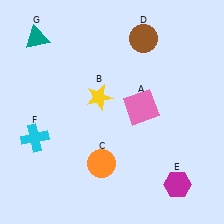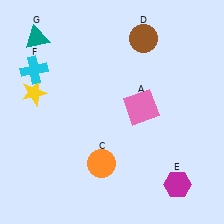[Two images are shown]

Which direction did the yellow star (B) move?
The yellow star (B) moved left.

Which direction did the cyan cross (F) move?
The cyan cross (F) moved up.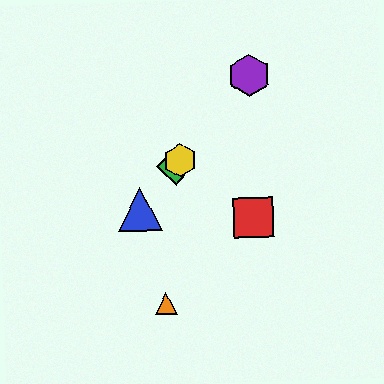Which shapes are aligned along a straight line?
The blue triangle, the green diamond, the yellow hexagon, the purple hexagon are aligned along a straight line.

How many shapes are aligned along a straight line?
4 shapes (the blue triangle, the green diamond, the yellow hexagon, the purple hexagon) are aligned along a straight line.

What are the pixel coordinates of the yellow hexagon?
The yellow hexagon is at (180, 160).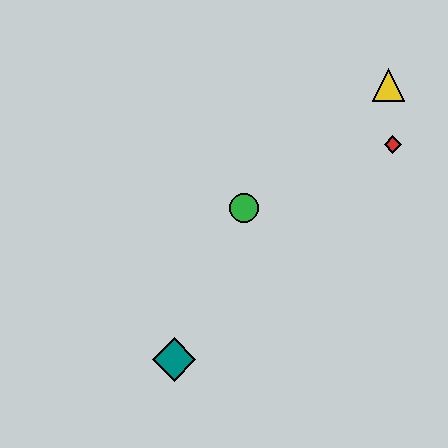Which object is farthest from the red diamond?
The teal diamond is farthest from the red diamond.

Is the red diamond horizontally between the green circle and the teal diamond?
No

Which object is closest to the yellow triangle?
The red diamond is closest to the yellow triangle.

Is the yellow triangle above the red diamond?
Yes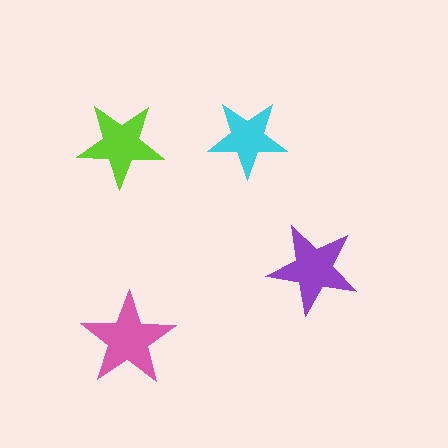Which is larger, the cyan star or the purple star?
The purple one.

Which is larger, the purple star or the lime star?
The purple one.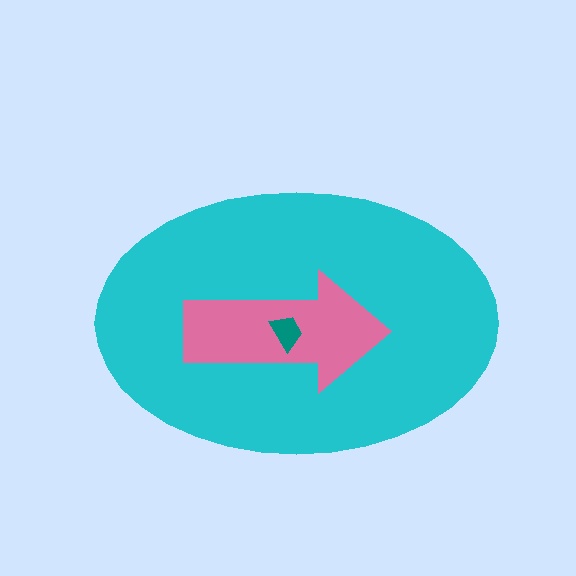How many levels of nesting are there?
3.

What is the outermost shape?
The cyan ellipse.